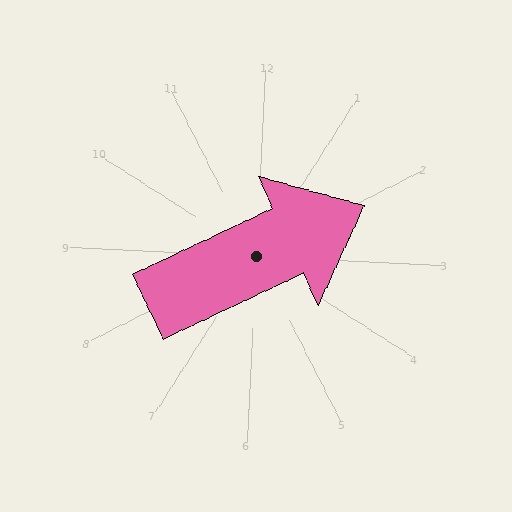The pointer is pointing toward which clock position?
Roughly 2 o'clock.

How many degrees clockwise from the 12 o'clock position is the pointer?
Approximately 62 degrees.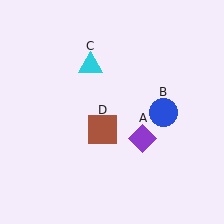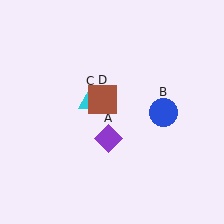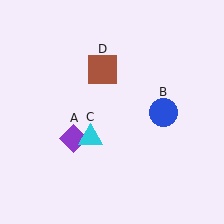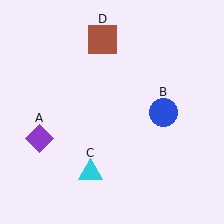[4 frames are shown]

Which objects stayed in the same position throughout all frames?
Blue circle (object B) remained stationary.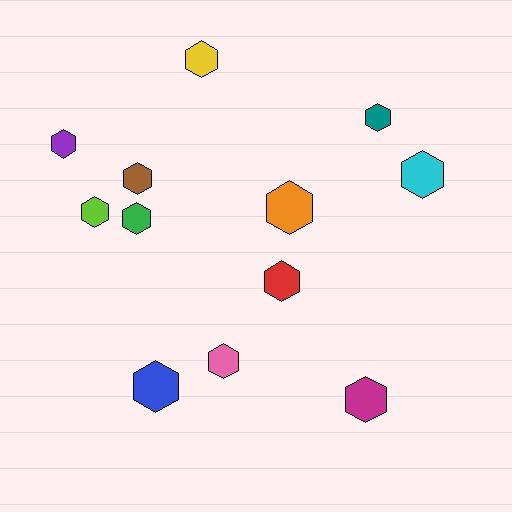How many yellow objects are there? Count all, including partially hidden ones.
There is 1 yellow object.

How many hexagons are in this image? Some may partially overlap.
There are 12 hexagons.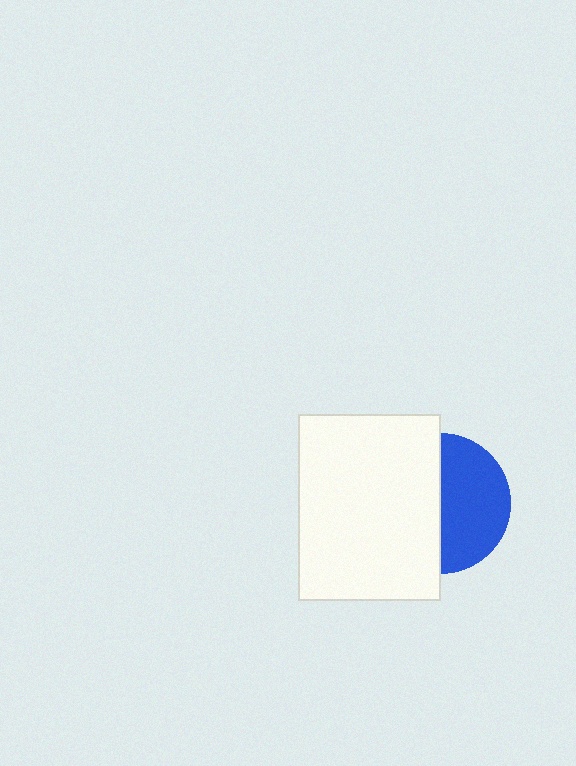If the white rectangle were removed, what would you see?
You would see the complete blue circle.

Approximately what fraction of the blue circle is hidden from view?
Roughly 51% of the blue circle is hidden behind the white rectangle.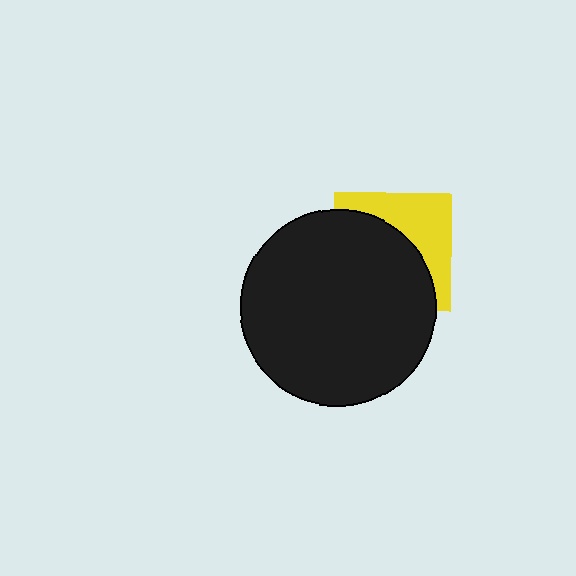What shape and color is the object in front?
The object in front is a black circle.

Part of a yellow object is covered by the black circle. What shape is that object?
It is a square.